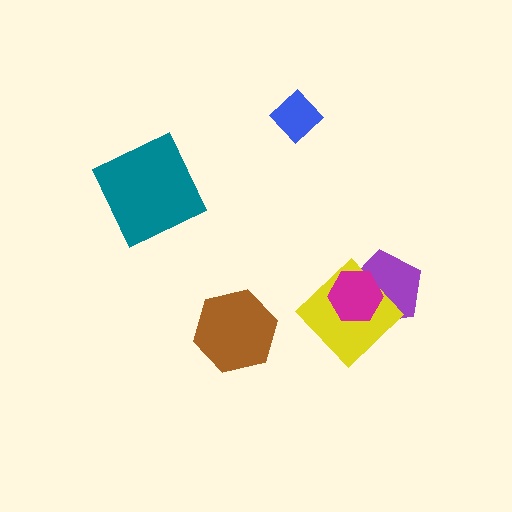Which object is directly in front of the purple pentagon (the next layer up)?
The yellow diamond is directly in front of the purple pentagon.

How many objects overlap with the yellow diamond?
2 objects overlap with the yellow diamond.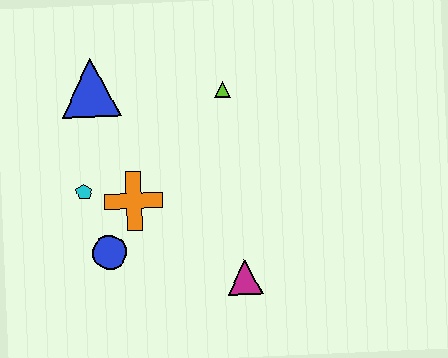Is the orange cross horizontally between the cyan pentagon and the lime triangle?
Yes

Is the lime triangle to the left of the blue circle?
No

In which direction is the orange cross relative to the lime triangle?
The orange cross is below the lime triangle.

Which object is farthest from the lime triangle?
The blue circle is farthest from the lime triangle.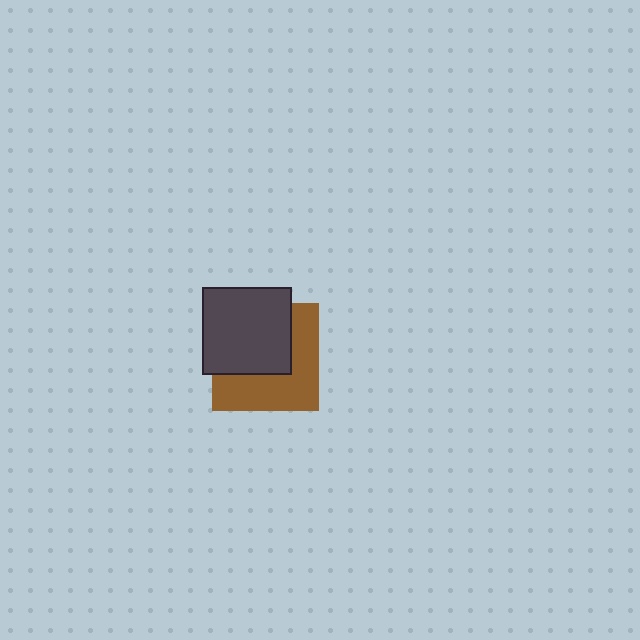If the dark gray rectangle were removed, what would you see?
You would see the complete brown square.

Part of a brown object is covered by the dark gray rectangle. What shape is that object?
It is a square.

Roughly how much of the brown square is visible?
About half of it is visible (roughly 51%).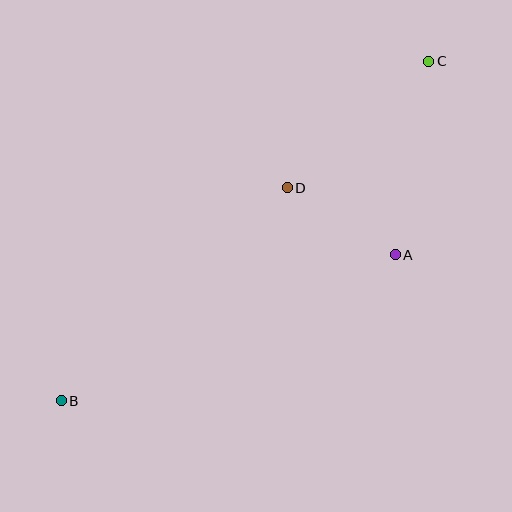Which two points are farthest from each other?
Points B and C are farthest from each other.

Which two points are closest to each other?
Points A and D are closest to each other.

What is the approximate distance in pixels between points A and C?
The distance between A and C is approximately 196 pixels.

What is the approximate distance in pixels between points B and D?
The distance between B and D is approximately 311 pixels.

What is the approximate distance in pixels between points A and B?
The distance between A and B is approximately 365 pixels.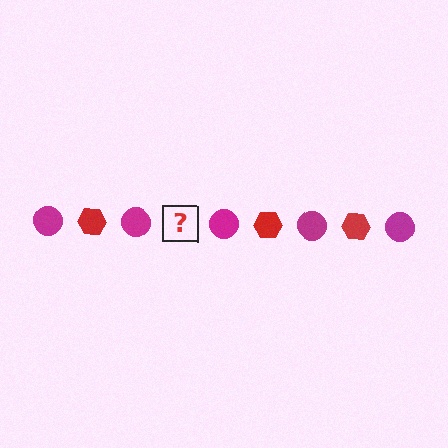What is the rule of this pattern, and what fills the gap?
The rule is that the pattern alternates between magenta circle and red hexagon. The gap should be filled with a red hexagon.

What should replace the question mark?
The question mark should be replaced with a red hexagon.